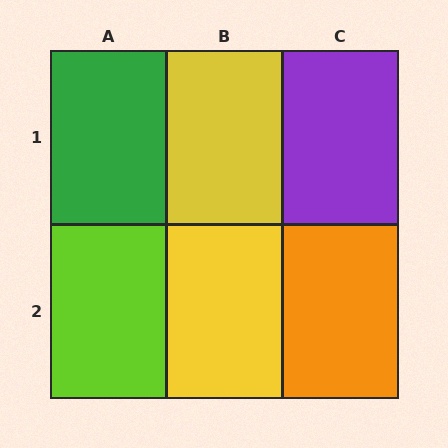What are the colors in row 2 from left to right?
Lime, yellow, orange.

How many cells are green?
1 cell is green.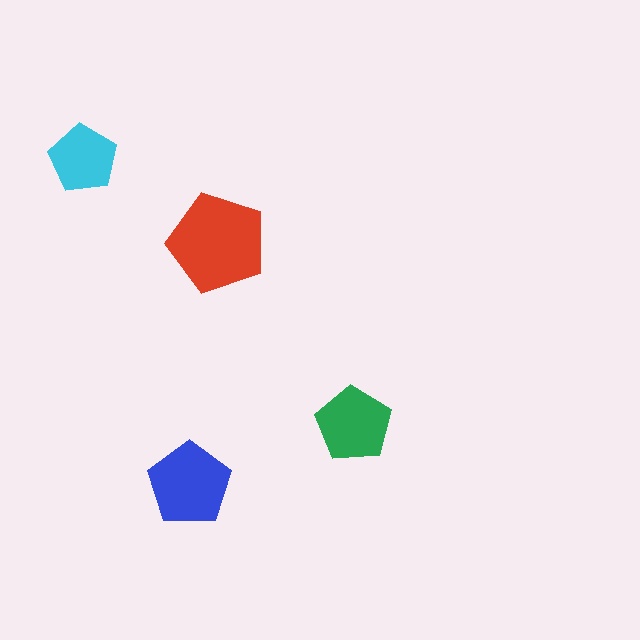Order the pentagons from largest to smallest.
the red one, the blue one, the green one, the cyan one.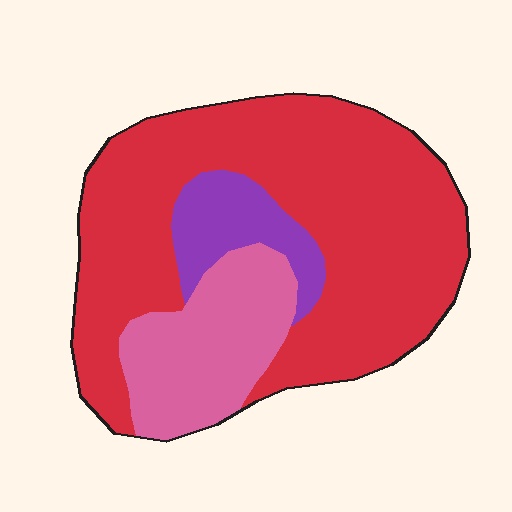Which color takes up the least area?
Purple, at roughly 10%.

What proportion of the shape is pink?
Pink covers 21% of the shape.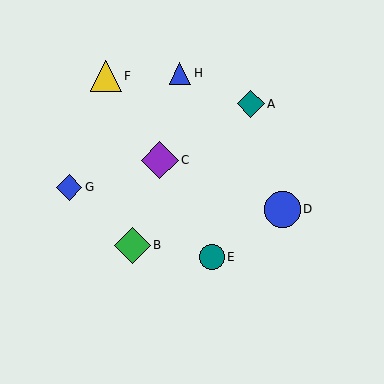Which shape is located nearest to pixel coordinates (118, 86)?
The yellow triangle (labeled F) at (106, 76) is nearest to that location.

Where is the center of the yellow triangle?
The center of the yellow triangle is at (106, 76).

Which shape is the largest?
The purple diamond (labeled C) is the largest.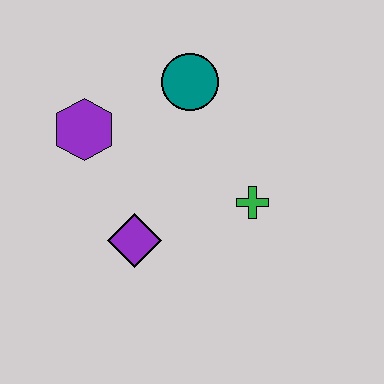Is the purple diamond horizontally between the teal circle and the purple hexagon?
Yes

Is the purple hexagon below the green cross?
No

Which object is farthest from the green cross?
The purple hexagon is farthest from the green cross.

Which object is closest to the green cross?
The purple diamond is closest to the green cross.